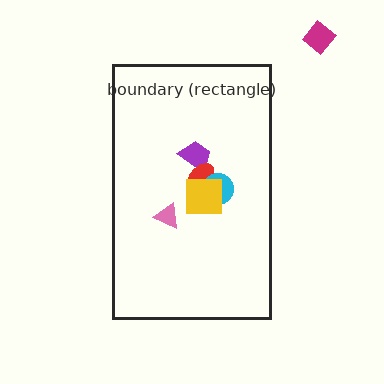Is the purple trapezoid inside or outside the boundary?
Inside.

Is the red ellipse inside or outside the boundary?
Inside.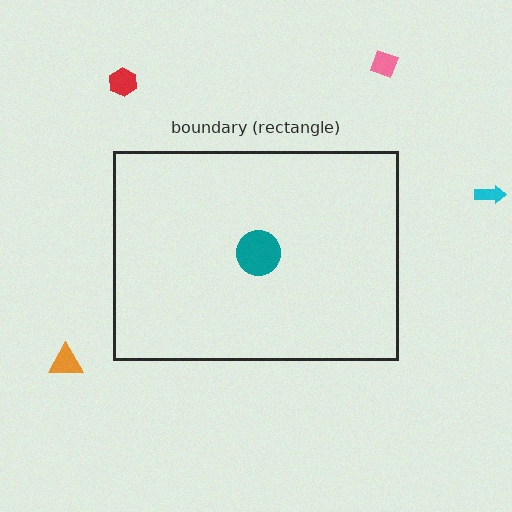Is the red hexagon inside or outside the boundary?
Outside.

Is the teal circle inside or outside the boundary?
Inside.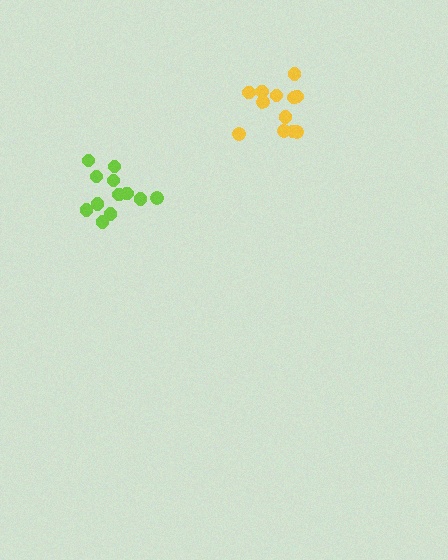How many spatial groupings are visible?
There are 2 spatial groupings.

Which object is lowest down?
The lime cluster is bottommost.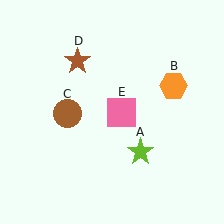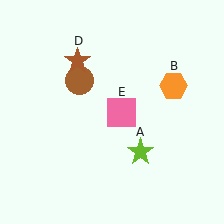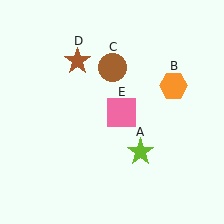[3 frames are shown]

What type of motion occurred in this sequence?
The brown circle (object C) rotated clockwise around the center of the scene.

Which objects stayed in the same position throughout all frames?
Lime star (object A) and orange hexagon (object B) and brown star (object D) and pink square (object E) remained stationary.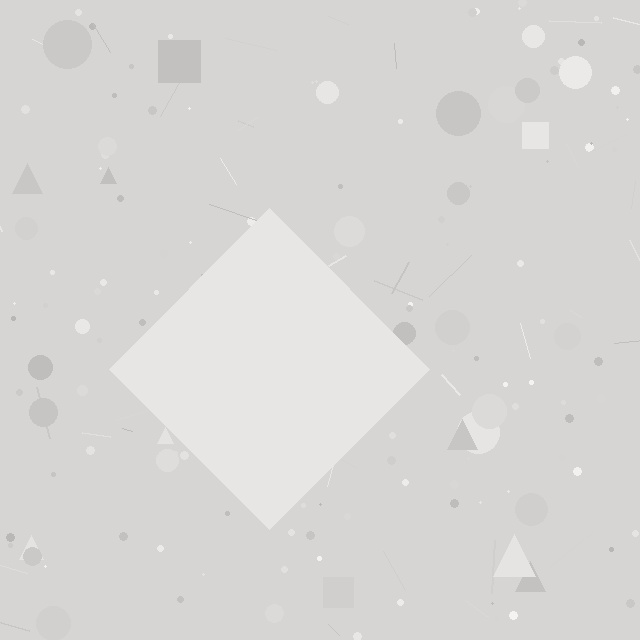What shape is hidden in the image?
A diamond is hidden in the image.